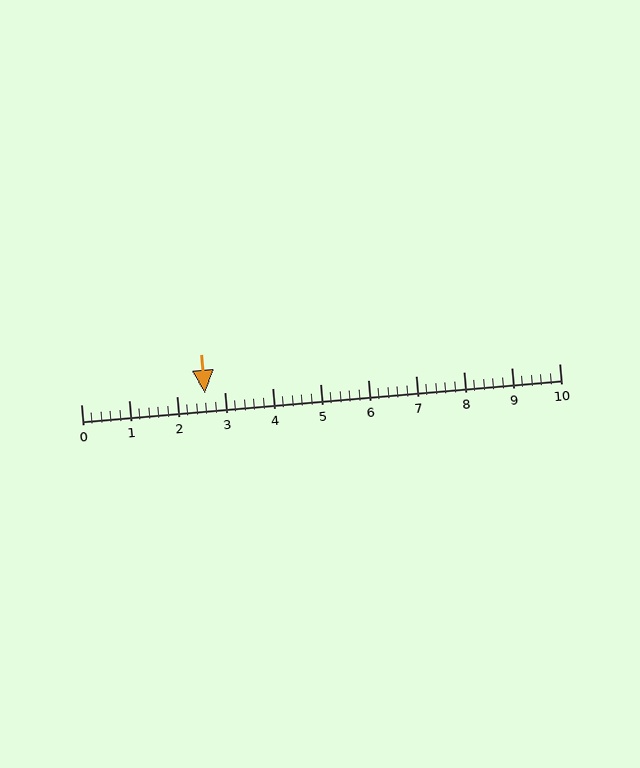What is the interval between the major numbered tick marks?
The major tick marks are spaced 1 units apart.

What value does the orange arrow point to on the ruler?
The orange arrow points to approximately 2.6.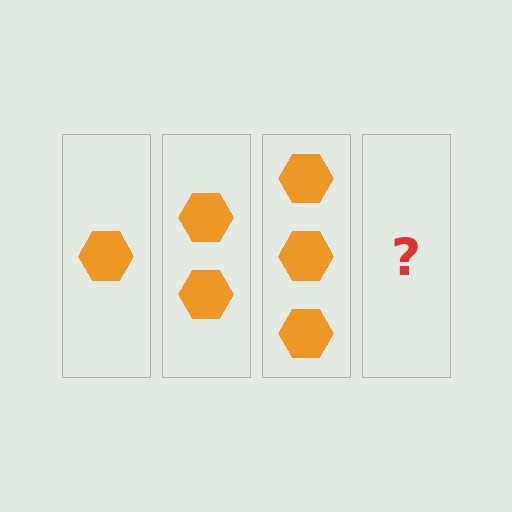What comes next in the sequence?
The next element should be 4 hexagons.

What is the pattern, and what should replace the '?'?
The pattern is that each step adds one more hexagon. The '?' should be 4 hexagons.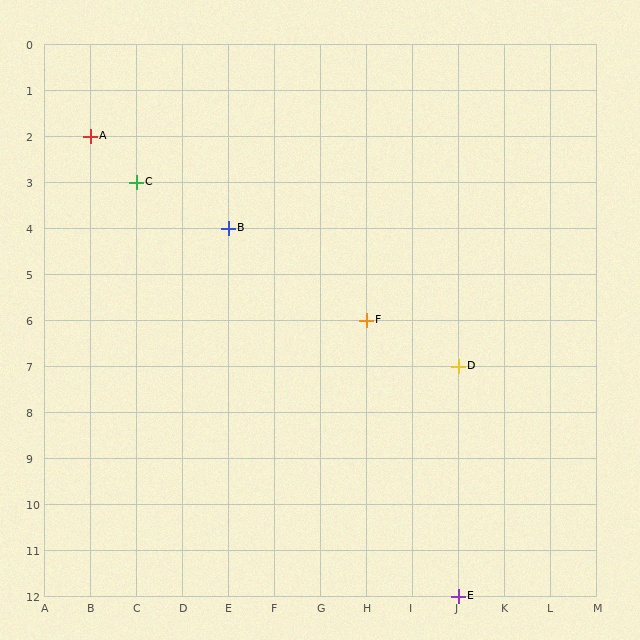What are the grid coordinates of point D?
Point D is at grid coordinates (J, 7).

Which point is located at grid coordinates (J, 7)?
Point D is at (J, 7).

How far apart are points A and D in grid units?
Points A and D are 8 columns and 5 rows apart (about 9.4 grid units diagonally).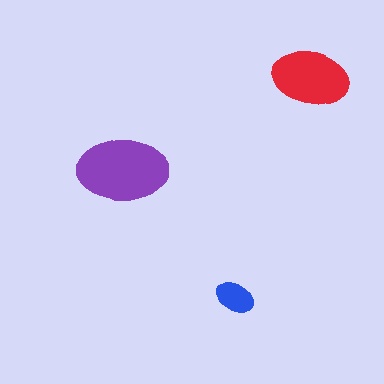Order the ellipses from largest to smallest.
the purple one, the red one, the blue one.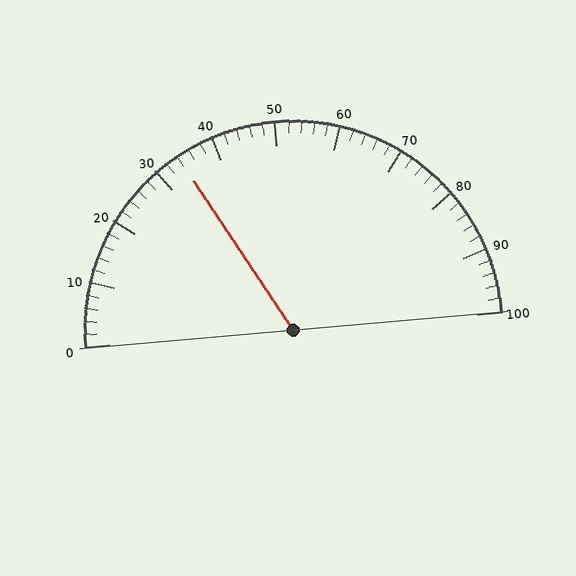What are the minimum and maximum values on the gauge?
The gauge ranges from 0 to 100.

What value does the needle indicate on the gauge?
The needle indicates approximately 34.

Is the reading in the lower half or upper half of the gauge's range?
The reading is in the lower half of the range (0 to 100).